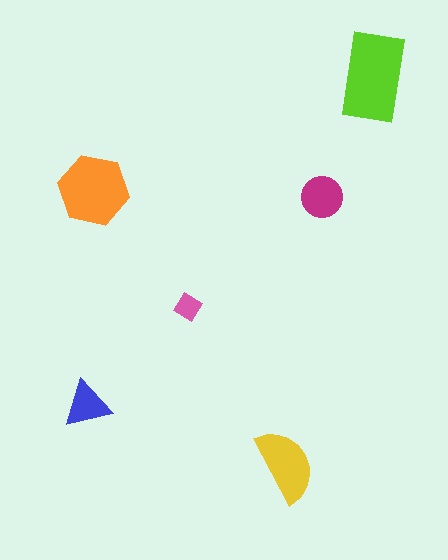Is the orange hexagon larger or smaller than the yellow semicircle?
Larger.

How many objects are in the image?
There are 6 objects in the image.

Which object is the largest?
The lime rectangle.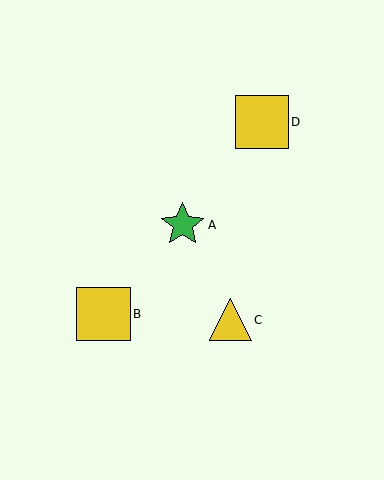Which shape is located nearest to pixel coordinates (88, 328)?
The yellow square (labeled B) at (103, 314) is nearest to that location.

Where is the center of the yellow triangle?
The center of the yellow triangle is at (230, 320).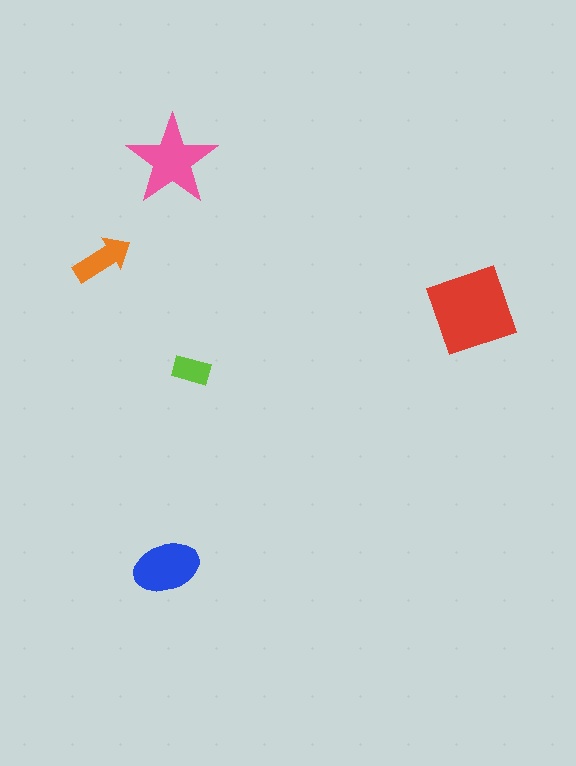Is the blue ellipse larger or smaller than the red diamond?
Smaller.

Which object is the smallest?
The lime rectangle.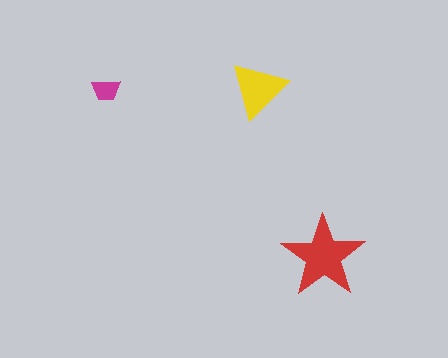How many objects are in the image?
There are 3 objects in the image.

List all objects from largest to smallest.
The red star, the yellow triangle, the magenta trapezoid.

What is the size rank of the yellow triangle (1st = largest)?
2nd.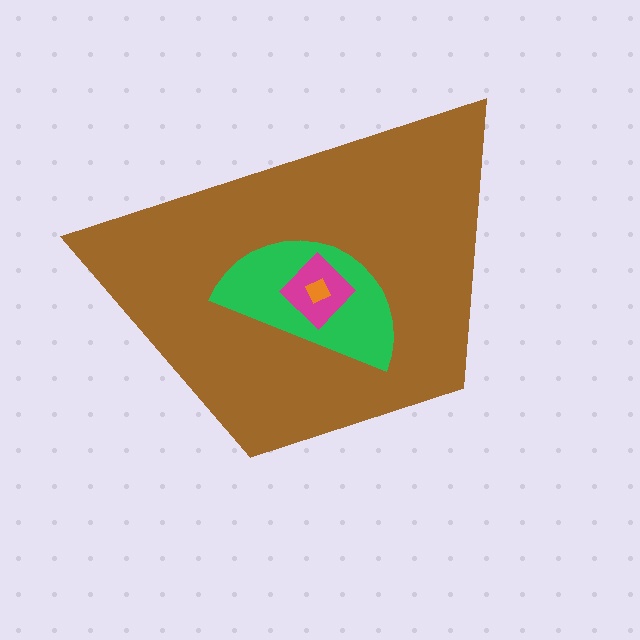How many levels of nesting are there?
4.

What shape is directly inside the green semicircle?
The magenta diamond.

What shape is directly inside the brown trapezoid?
The green semicircle.